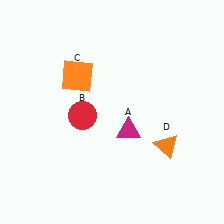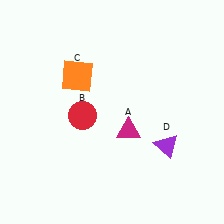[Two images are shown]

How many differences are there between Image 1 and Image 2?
There is 1 difference between the two images.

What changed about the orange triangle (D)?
In Image 1, D is orange. In Image 2, it changed to purple.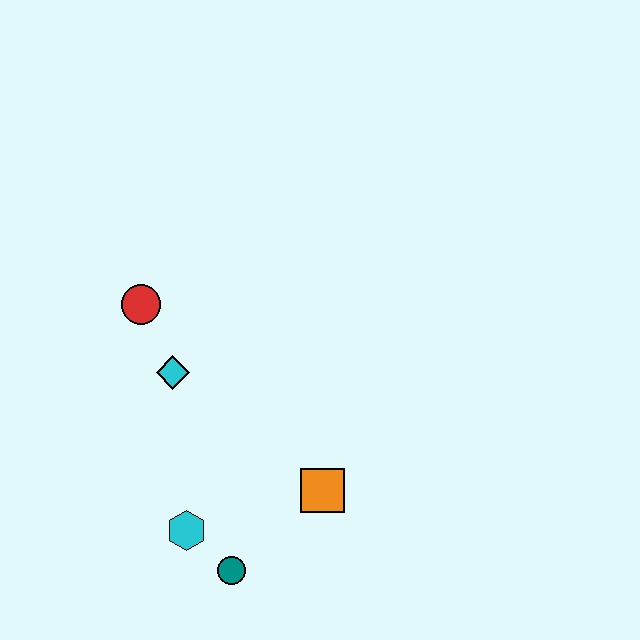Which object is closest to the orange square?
The teal circle is closest to the orange square.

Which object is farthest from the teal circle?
The red circle is farthest from the teal circle.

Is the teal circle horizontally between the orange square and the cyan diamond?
Yes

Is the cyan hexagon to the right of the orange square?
No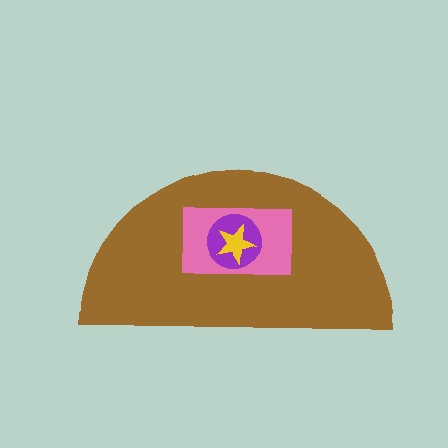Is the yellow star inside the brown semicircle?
Yes.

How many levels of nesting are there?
4.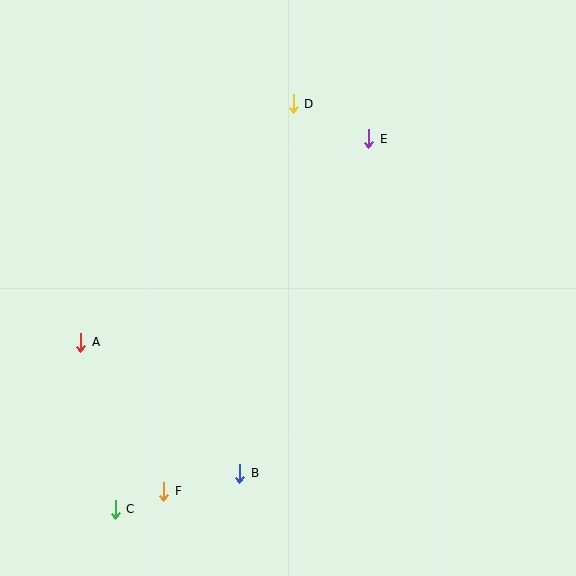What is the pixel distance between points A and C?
The distance between A and C is 170 pixels.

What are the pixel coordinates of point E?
Point E is at (369, 139).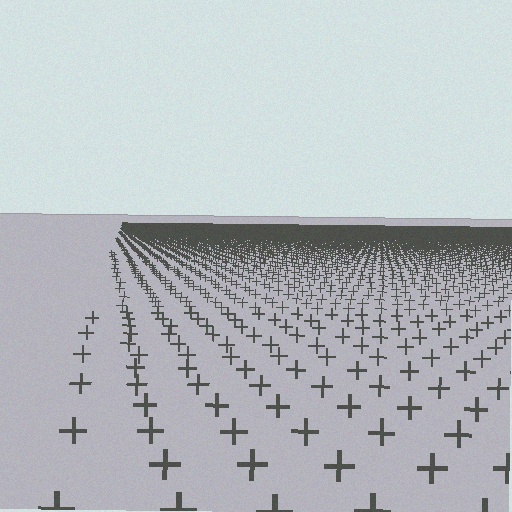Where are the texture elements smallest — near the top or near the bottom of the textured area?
Near the top.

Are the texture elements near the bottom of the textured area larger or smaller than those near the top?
Larger. Near the bottom, elements are closer to the viewer and appear at a bigger on-screen size.